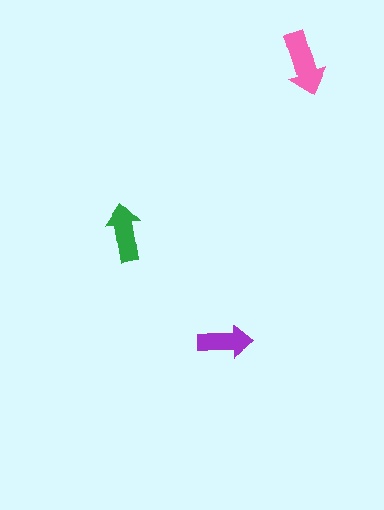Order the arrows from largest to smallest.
the pink one, the green one, the purple one.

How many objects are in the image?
There are 3 objects in the image.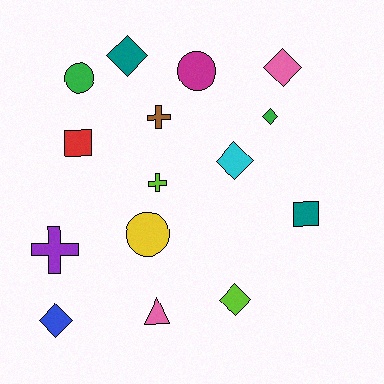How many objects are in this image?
There are 15 objects.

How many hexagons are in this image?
There are no hexagons.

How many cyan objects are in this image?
There is 1 cyan object.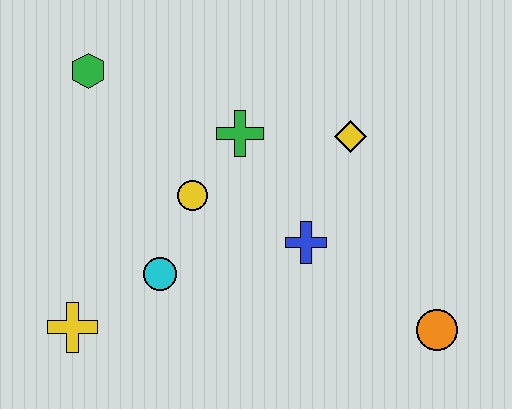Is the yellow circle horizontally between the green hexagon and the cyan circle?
No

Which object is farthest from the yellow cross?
The orange circle is farthest from the yellow cross.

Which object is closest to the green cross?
The yellow circle is closest to the green cross.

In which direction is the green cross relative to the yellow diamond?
The green cross is to the left of the yellow diamond.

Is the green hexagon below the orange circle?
No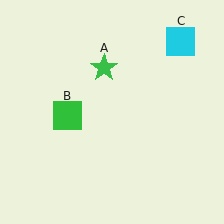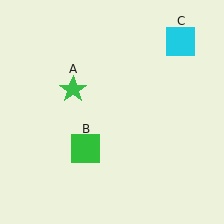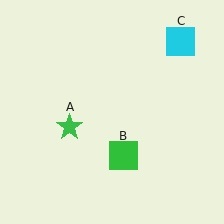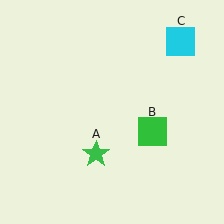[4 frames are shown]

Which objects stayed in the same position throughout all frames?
Cyan square (object C) remained stationary.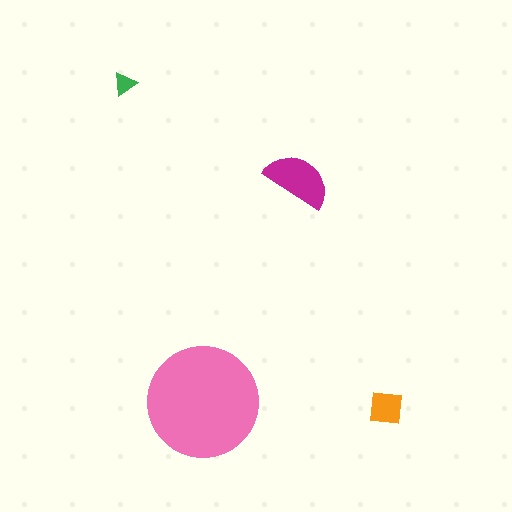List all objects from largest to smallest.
The pink circle, the magenta semicircle, the orange square, the green triangle.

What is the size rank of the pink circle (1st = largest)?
1st.